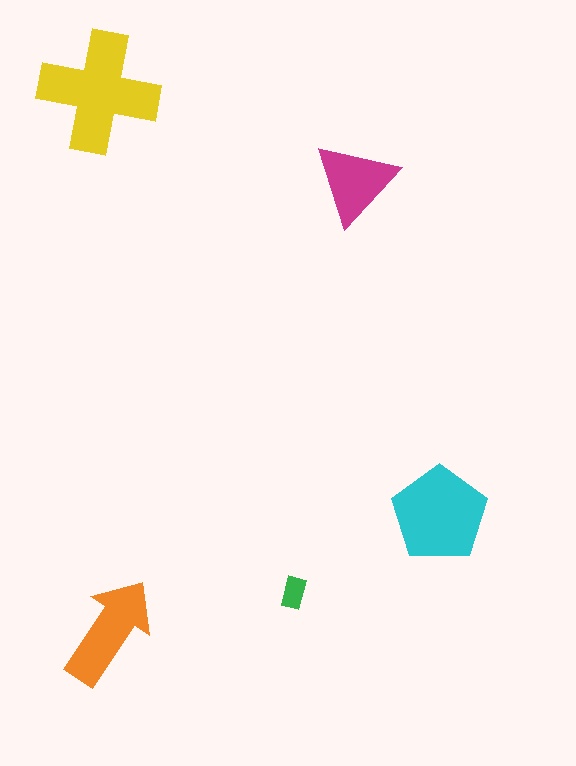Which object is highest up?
The yellow cross is topmost.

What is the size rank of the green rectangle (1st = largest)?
5th.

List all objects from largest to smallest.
The yellow cross, the cyan pentagon, the orange arrow, the magenta triangle, the green rectangle.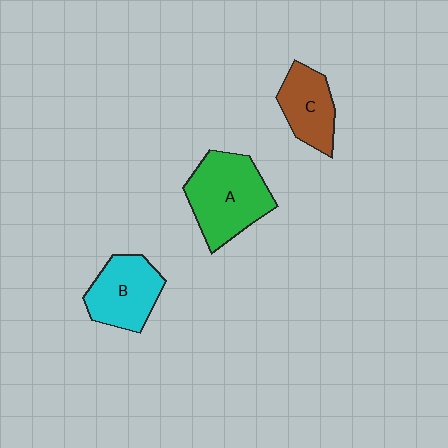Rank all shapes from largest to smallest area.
From largest to smallest: A (green), B (cyan), C (brown).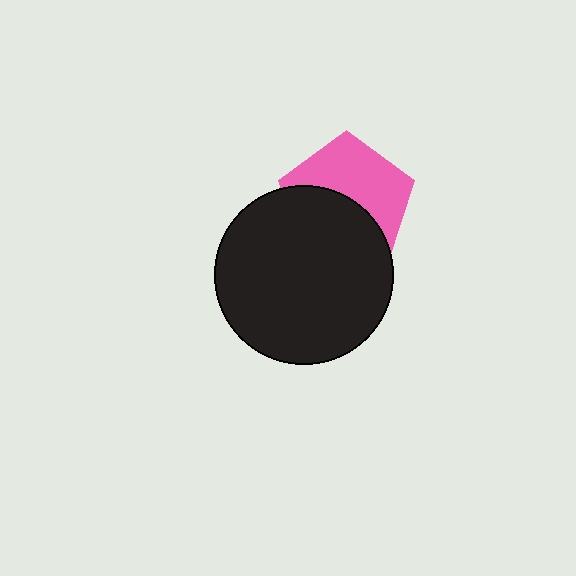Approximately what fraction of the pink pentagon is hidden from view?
Roughly 48% of the pink pentagon is hidden behind the black circle.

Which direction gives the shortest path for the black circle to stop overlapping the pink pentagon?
Moving down gives the shortest separation.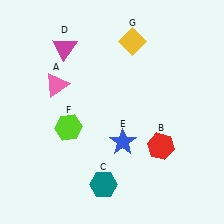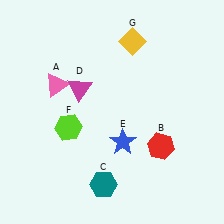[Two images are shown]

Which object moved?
The magenta triangle (D) moved down.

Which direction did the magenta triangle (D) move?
The magenta triangle (D) moved down.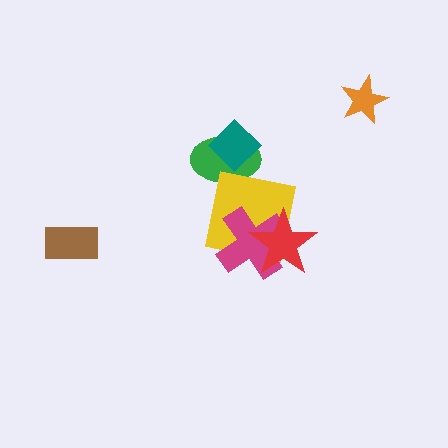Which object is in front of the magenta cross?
The red star is in front of the magenta cross.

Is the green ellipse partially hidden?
Yes, it is partially covered by another shape.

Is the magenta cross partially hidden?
Yes, it is partially covered by another shape.